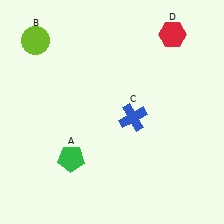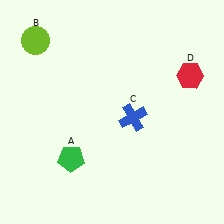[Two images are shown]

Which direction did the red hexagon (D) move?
The red hexagon (D) moved down.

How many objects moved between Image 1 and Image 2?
1 object moved between the two images.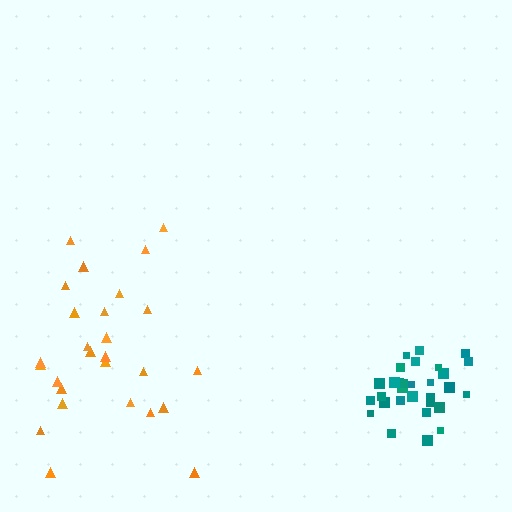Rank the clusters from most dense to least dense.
teal, orange.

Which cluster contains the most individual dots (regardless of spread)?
Teal (30).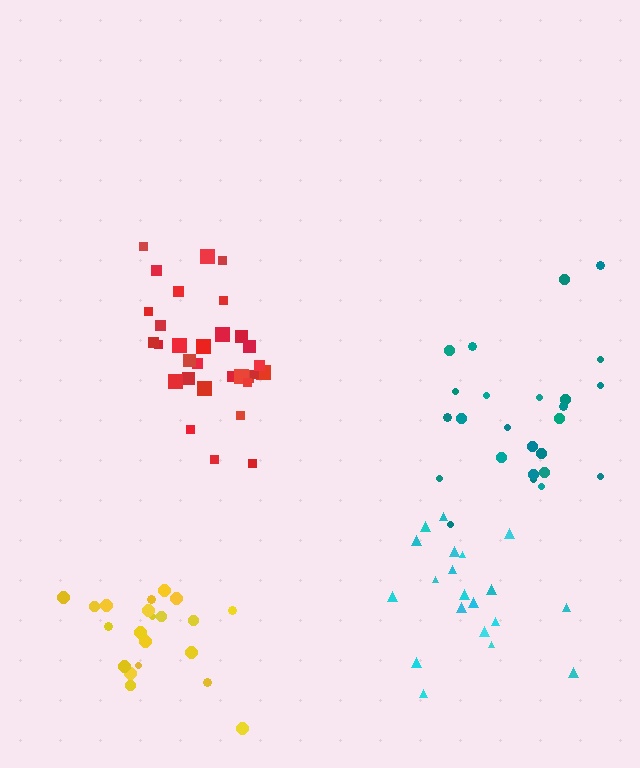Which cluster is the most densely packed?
Red.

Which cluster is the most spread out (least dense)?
Teal.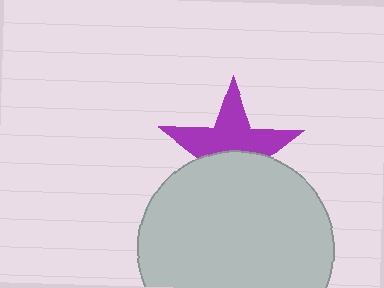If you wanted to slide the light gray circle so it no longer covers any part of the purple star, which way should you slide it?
Slide it down — that is the most direct way to separate the two shapes.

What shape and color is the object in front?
The object in front is a light gray circle.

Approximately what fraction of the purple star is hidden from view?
Roughly 46% of the purple star is hidden behind the light gray circle.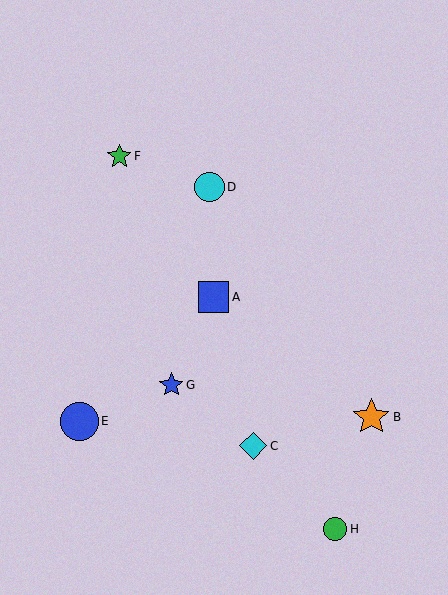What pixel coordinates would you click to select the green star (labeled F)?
Click at (119, 156) to select the green star F.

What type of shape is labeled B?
Shape B is an orange star.